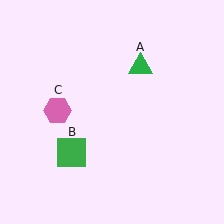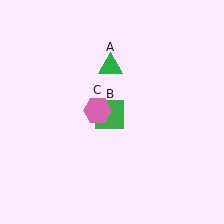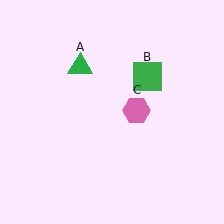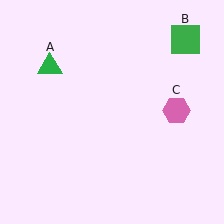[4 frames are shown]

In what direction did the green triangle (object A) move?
The green triangle (object A) moved left.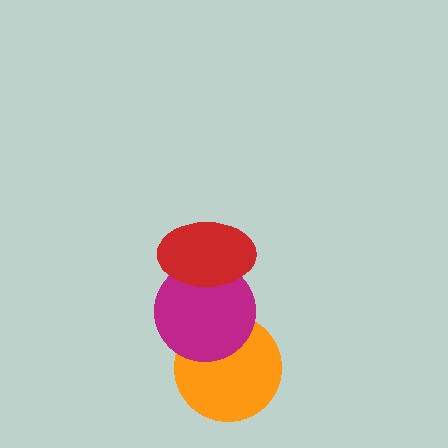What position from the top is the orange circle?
The orange circle is 3rd from the top.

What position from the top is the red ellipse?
The red ellipse is 1st from the top.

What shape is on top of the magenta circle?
The red ellipse is on top of the magenta circle.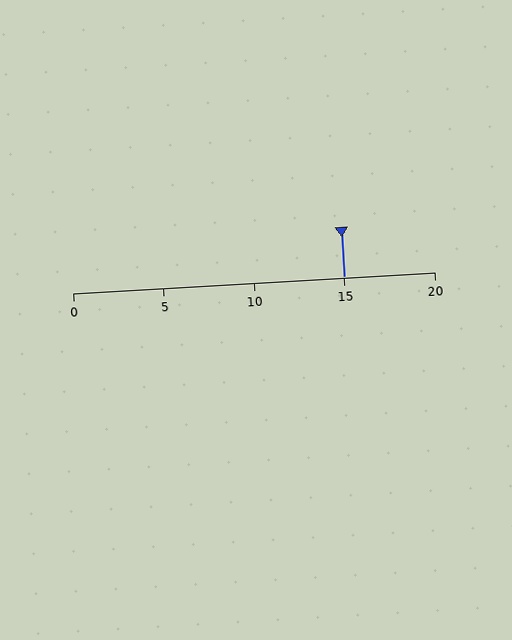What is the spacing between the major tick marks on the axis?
The major ticks are spaced 5 apart.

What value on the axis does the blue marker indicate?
The marker indicates approximately 15.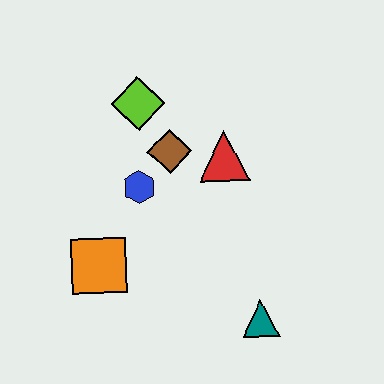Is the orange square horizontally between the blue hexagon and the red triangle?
No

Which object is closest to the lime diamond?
The brown diamond is closest to the lime diamond.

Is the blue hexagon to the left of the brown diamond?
Yes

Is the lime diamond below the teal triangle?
No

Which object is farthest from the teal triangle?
The lime diamond is farthest from the teal triangle.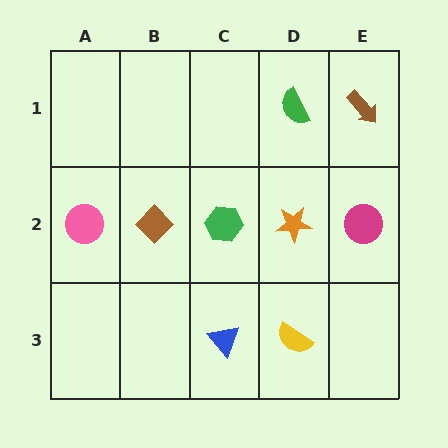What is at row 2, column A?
A pink circle.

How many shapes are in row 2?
5 shapes.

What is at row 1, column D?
A green semicircle.